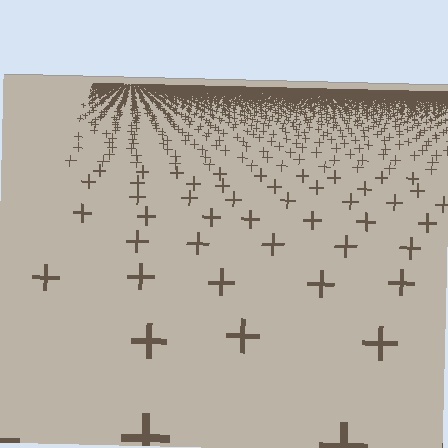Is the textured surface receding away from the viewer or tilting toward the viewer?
The surface is receding away from the viewer. Texture elements get smaller and denser toward the top.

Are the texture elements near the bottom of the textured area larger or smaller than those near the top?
Larger. Near the bottom, elements are closer to the viewer and appear at a bigger on-screen size.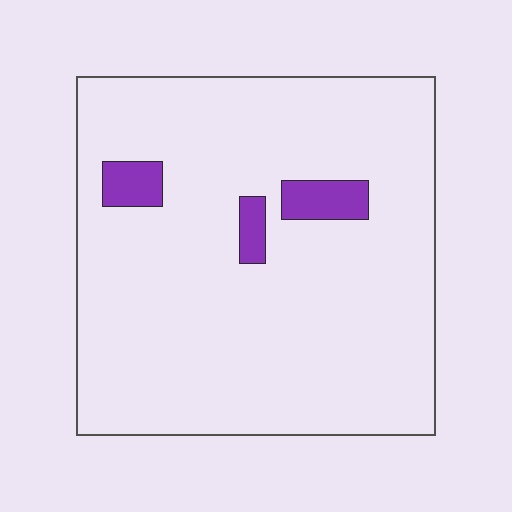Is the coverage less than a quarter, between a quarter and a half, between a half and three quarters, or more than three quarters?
Less than a quarter.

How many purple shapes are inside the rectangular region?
3.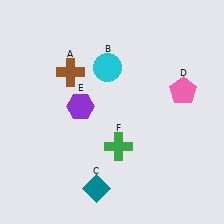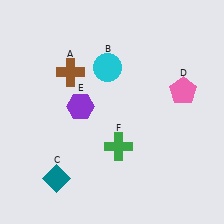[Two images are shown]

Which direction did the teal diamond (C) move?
The teal diamond (C) moved left.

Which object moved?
The teal diamond (C) moved left.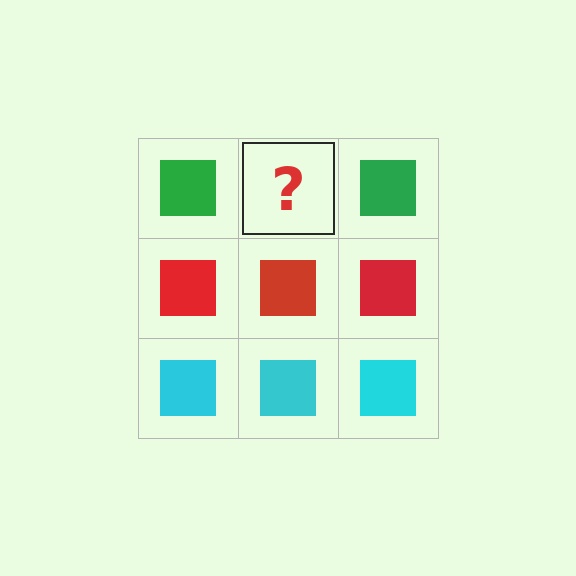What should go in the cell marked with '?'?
The missing cell should contain a green square.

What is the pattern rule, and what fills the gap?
The rule is that each row has a consistent color. The gap should be filled with a green square.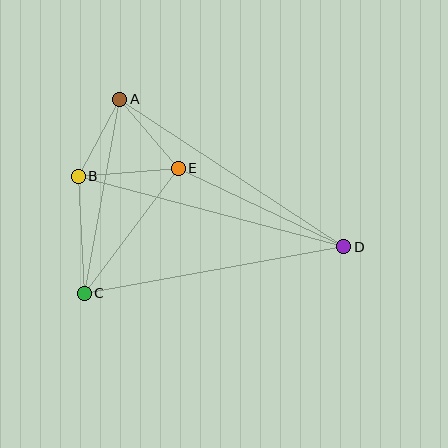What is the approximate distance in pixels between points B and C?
The distance between B and C is approximately 118 pixels.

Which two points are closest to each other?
Points A and B are closest to each other.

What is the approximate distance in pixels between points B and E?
The distance between B and E is approximately 100 pixels.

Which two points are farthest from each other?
Points B and D are farthest from each other.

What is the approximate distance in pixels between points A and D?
The distance between A and D is approximately 268 pixels.